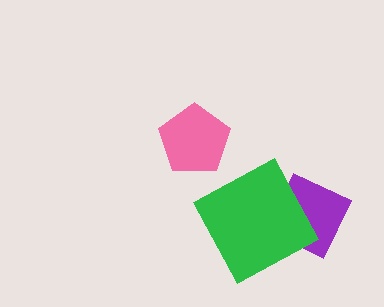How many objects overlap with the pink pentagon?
0 objects overlap with the pink pentagon.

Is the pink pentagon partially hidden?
No, no other shape covers it.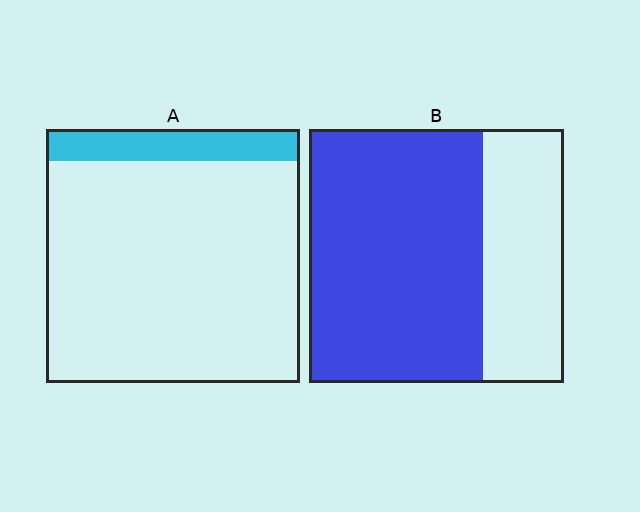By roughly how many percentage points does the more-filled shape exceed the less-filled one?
By roughly 55 percentage points (B over A).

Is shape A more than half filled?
No.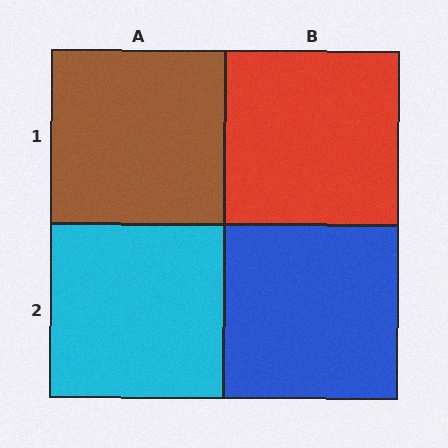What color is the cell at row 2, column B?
Blue.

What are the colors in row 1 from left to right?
Brown, red.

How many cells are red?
1 cell is red.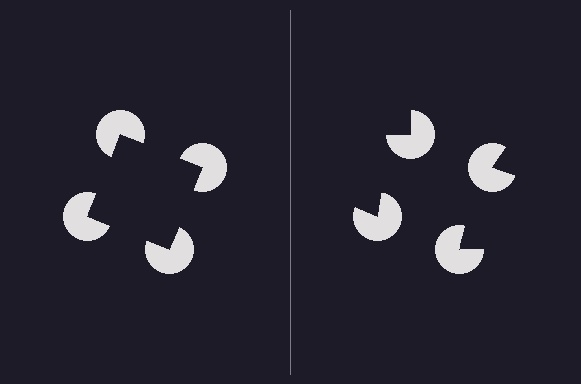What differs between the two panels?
The pac-man discs are positioned identically on both sides; only the wedge orientations differ. On the left they align to a square; on the right they are misaligned.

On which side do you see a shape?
An illusory square appears on the left side. On the right side the wedge cuts are rotated, so no coherent shape forms.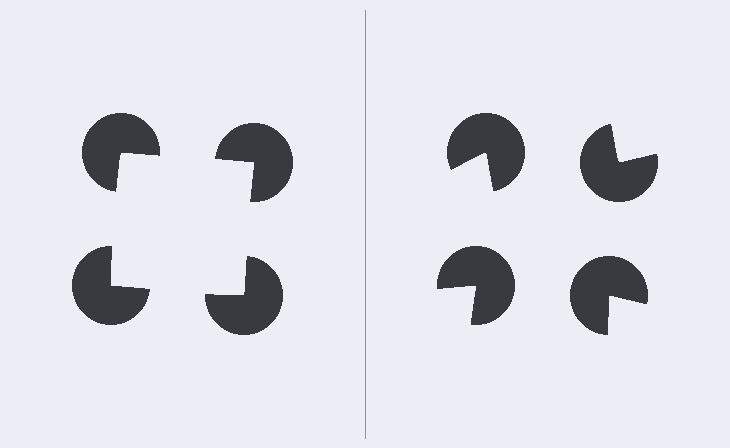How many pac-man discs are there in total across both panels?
8 — 4 on each side.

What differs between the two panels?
The pac-man discs are positioned identically on both sides; only the wedge orientations differ. On the left they align to a square; on the right they are misaligned.